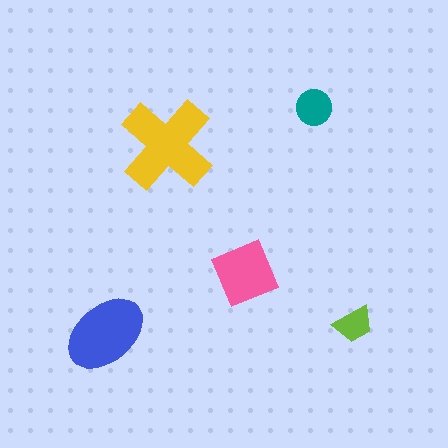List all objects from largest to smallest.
The yellow cross, the blue ellipse, the pink square, the teal circle, the lime trapezoid.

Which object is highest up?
The teal circle is topmost.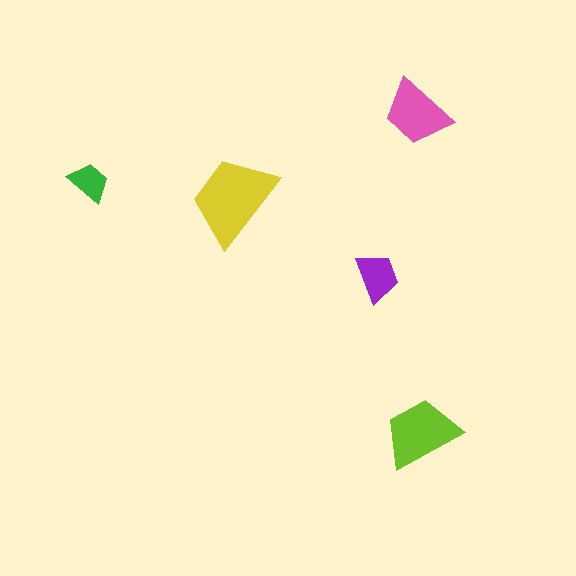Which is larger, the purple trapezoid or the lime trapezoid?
The lime one.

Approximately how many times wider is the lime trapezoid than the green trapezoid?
About 2 times wider.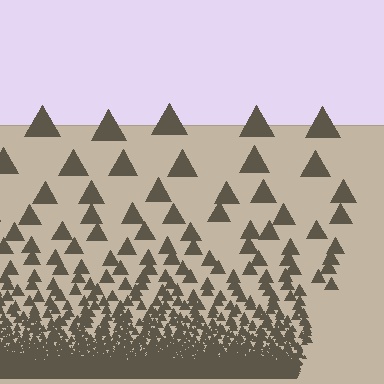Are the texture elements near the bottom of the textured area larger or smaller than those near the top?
Smaller. The gradient is inverted — elements near the bottom are smaller and denser.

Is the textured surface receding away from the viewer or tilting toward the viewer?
The surface appears to tilt toward the viewer. Texture elements get larger and sparser toward the top.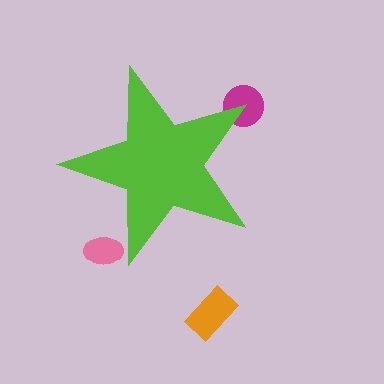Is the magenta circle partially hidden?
Yes, the magenta circle is partially hidden behind the lime star.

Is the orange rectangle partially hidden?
No, the orange rectangle is fully visible.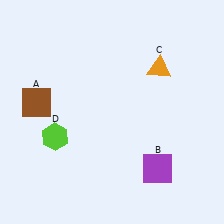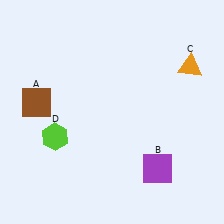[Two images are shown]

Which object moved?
The orange triangle (C) moved right.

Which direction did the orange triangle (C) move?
The orange triangle (C) moved right.